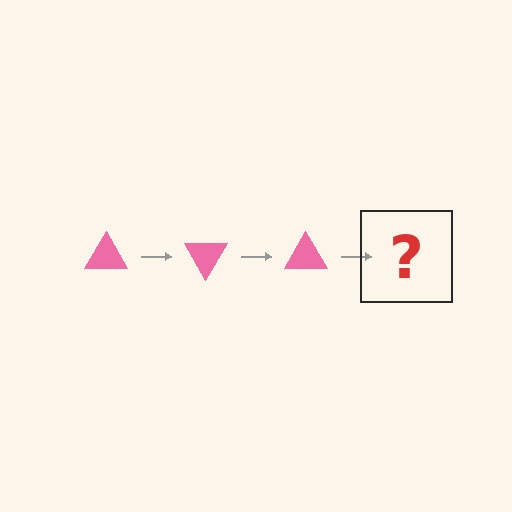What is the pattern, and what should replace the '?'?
The pattern is that the triangle rotates 60 degrees each step. The '?' should be a pink triangle rotated 180 degrees.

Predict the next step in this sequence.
The next step is a pink triangle rotated 180 degrees.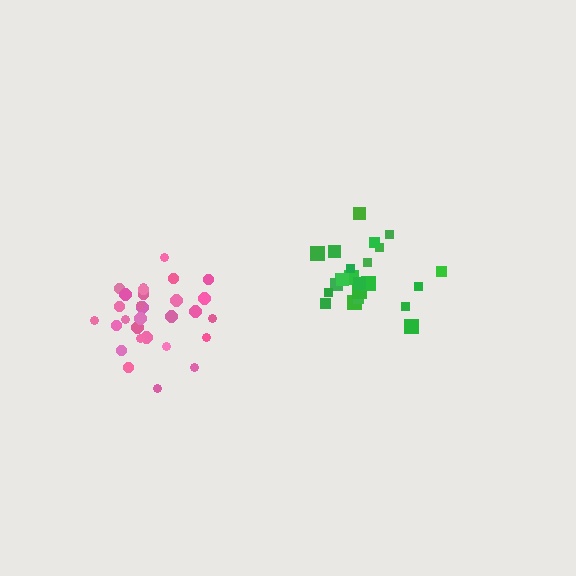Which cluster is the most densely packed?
Pink.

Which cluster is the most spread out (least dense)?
Green.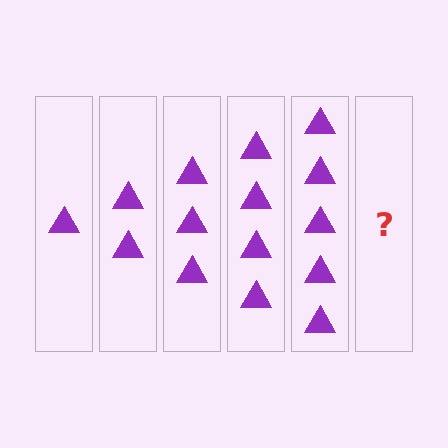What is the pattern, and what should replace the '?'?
The pattern is that each step adds one more triangle. The '?' should be 6 triangles.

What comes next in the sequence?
The next element should be 6 triangles.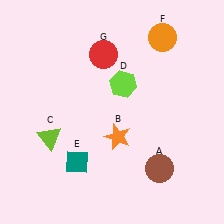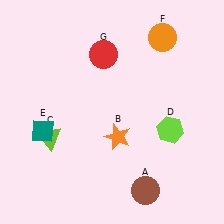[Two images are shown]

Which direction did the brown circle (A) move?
The brown circle (A) moved down.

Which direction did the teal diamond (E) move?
The teal diamond (E) moved left.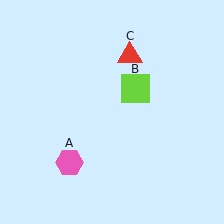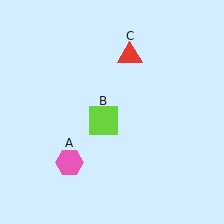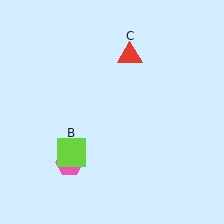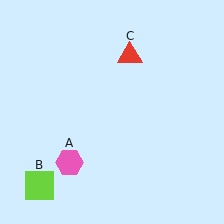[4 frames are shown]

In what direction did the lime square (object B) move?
The lime square (object B) moved down and to the left.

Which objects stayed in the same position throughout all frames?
Pink hexagon (object A) and red triangle (object C) remained stationary.